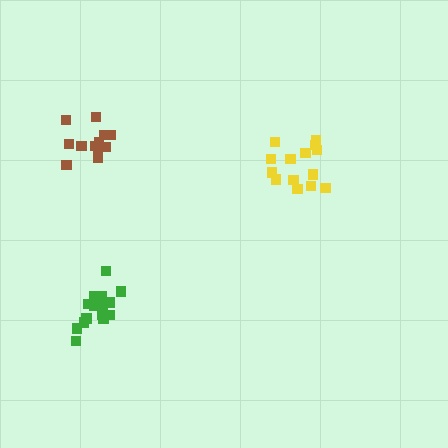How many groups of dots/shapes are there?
There are 3 groups.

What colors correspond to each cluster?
The clusters are colored: yellow, green, brown.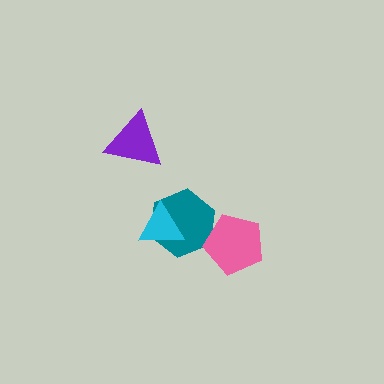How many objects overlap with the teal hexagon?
2 objects overlap with the teal hexagon.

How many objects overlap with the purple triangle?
0 objects overlap with the purple triangle.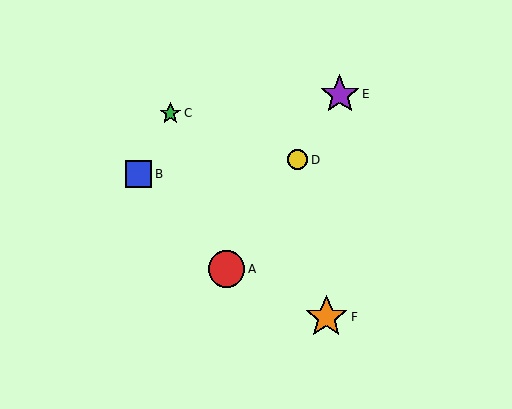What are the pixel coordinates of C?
Object C is at (170, 113).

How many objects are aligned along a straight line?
3 objects (A, D, E) are aligned along a straight line.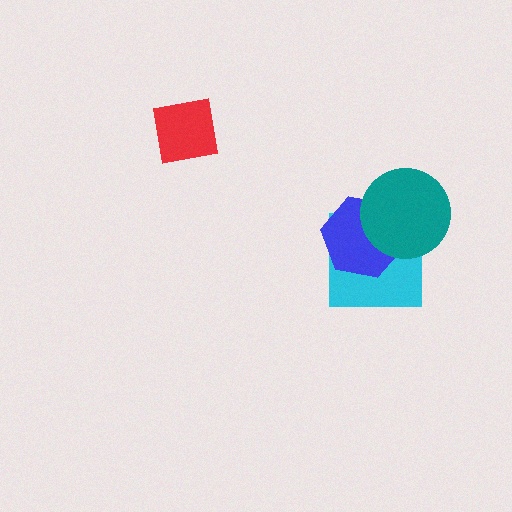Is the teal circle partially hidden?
No, no other shape covers it.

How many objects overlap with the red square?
0 objects overlap with the red square.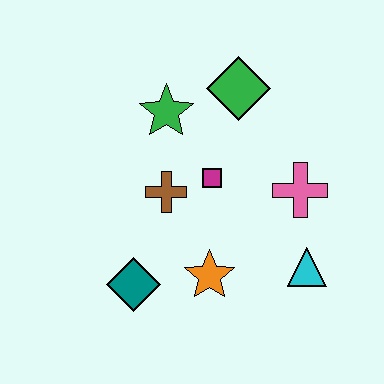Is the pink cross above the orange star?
Yes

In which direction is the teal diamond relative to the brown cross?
The teal diamond is below the brown cross.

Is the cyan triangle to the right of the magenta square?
Yes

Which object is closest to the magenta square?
The brown cross is closest to the magenta square.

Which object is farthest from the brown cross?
The cyan triangle is farthest from the brown cross.